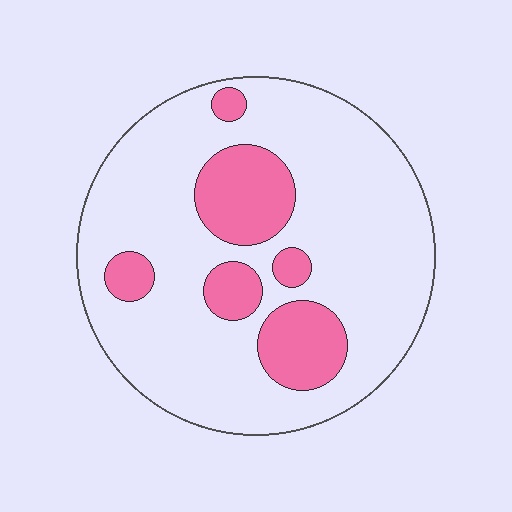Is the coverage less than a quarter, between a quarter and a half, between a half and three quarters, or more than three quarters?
Less than a quarter.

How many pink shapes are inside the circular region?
6.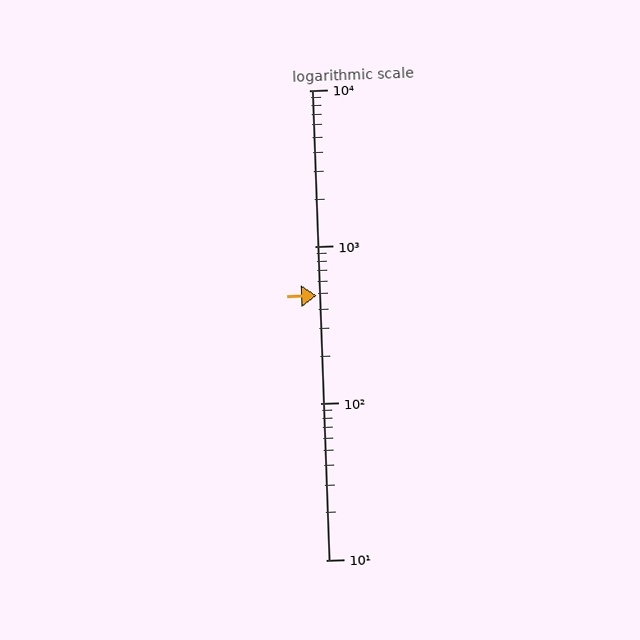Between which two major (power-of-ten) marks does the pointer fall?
The pointer is between 100 and 1000.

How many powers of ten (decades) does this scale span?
The scale spans 3 decades, from 10 to 10000.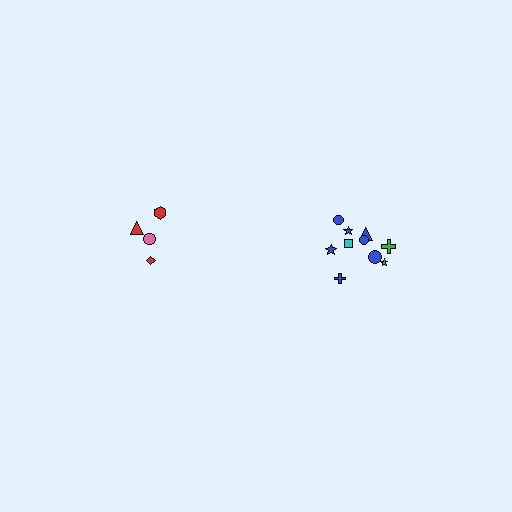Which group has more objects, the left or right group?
The right group.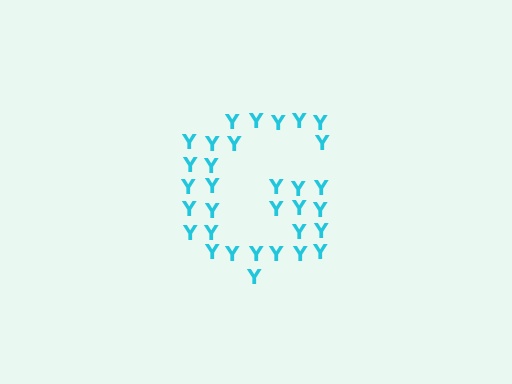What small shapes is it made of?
It is made of small letter Y's.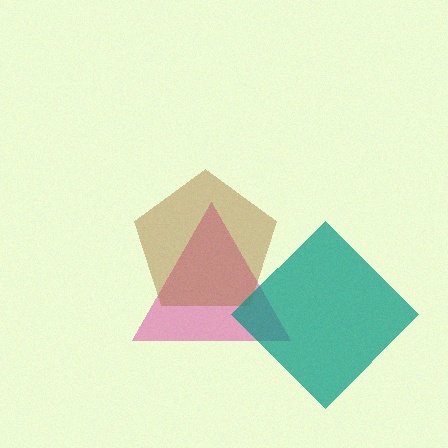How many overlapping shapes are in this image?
There are 3 overlapping shapes in the image.